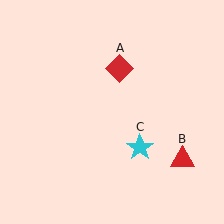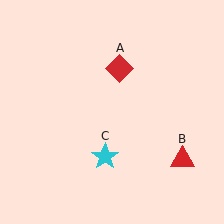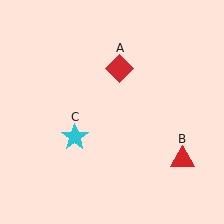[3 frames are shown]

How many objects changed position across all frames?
1 object changed position: cyan star (object C).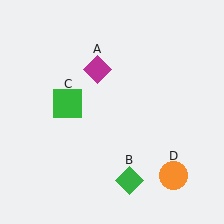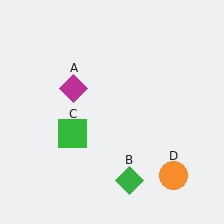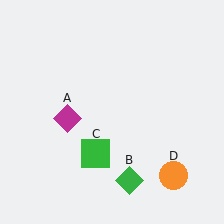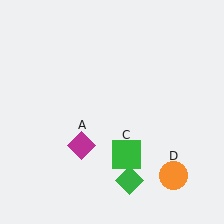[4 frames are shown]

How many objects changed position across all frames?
2 objects changed position: magenta diamond (object A), green square (object C).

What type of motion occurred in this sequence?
The magenta diamond (object A), green square (object C) rotated counterclockwise around the center of the scene.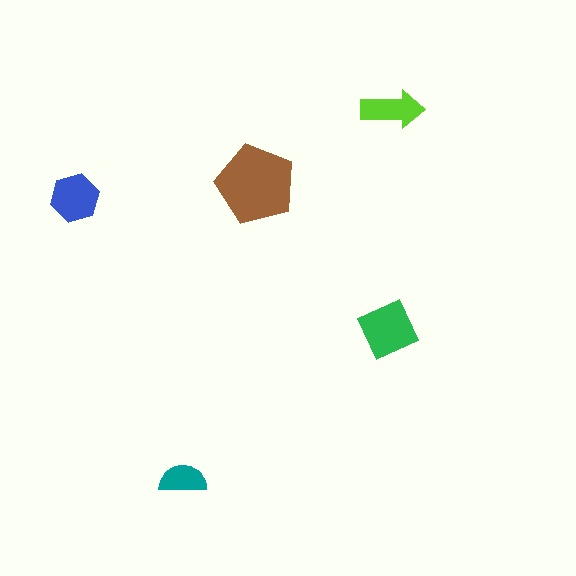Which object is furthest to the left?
The blue hexagon is leftmost.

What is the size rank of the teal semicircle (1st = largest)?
5th.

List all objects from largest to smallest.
The brown pentagon, the green square, the blue hexagon, the lime arrow, the teal semicircle.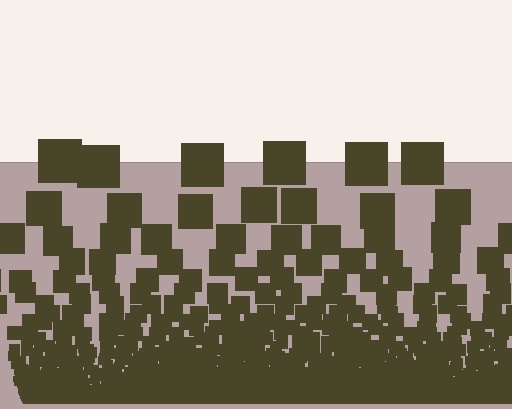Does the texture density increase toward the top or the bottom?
Density increases toward the bottom.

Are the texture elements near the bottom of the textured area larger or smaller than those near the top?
Smaller. The gradient is inverted — elements near the bottom are smaller and denser.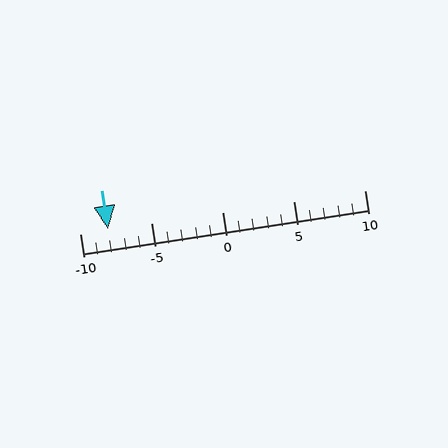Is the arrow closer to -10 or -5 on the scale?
The arrow is closer to -10.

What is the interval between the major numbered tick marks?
The major tick marks are spaced 5 units apart.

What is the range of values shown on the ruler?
The ruler shows values from -10 to 10.